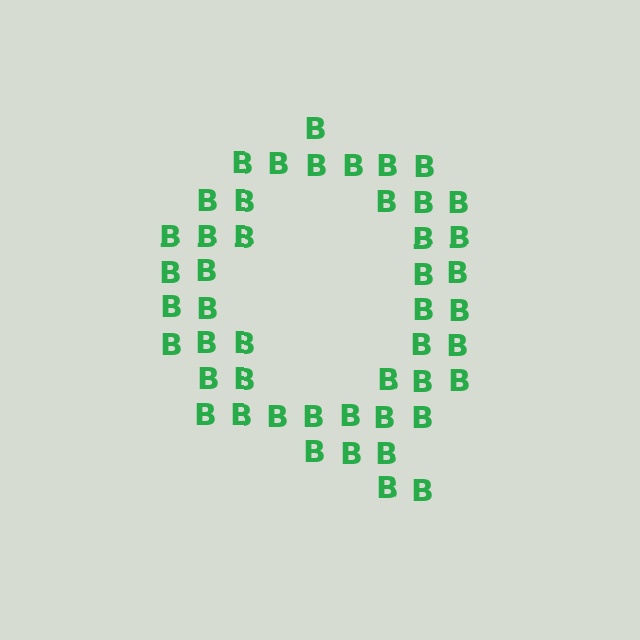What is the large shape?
The large shape is the letter Q.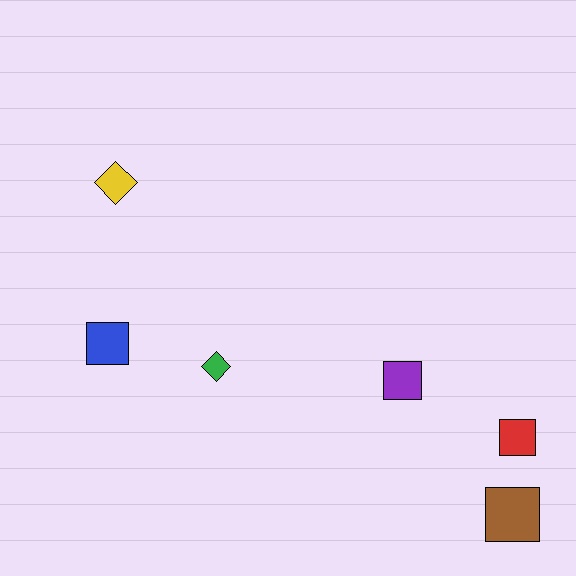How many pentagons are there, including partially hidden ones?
There are no pentagons.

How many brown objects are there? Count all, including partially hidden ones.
There is 1 brown object.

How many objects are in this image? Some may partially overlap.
There are 6 objects.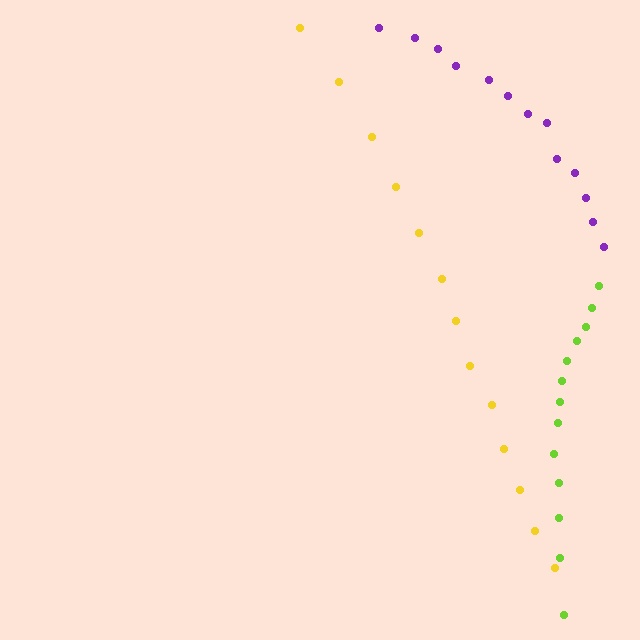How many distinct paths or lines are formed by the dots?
There are 3 distinct paths.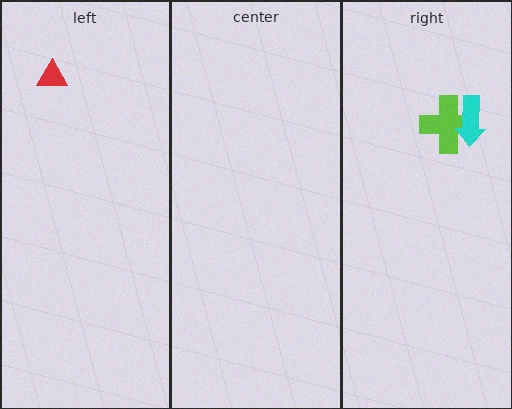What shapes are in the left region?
The red triangle.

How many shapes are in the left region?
1.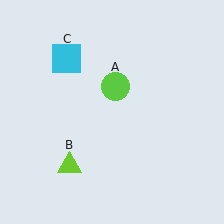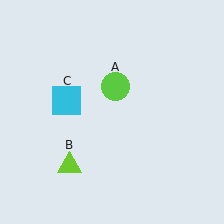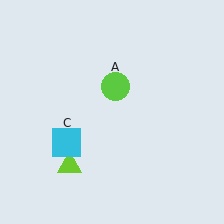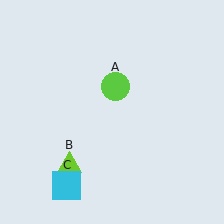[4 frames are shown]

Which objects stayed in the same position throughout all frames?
Lime circle (object A) and lime triangle (object B) remained stationary.